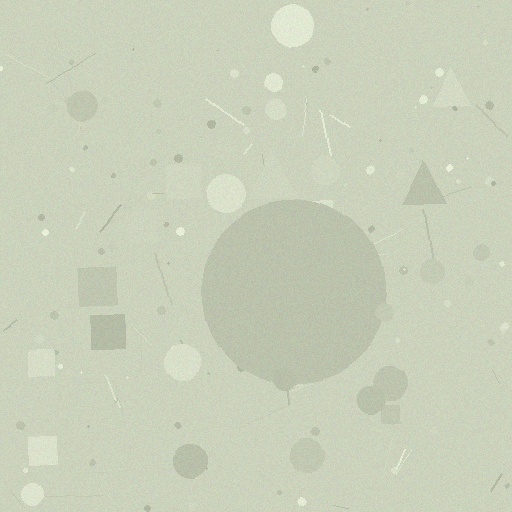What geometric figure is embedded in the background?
A circle is embedded in the background.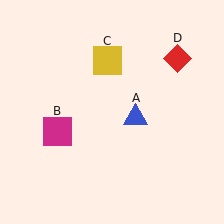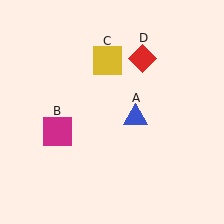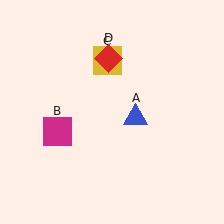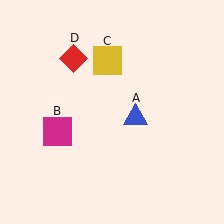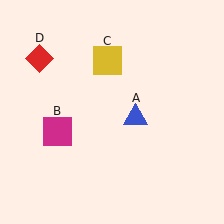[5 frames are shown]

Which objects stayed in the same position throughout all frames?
Blue triangle (object A) and magenta square (object B) and yellow square (object C) remained stationary.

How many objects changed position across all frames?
1 object changed position: red diamond (object D).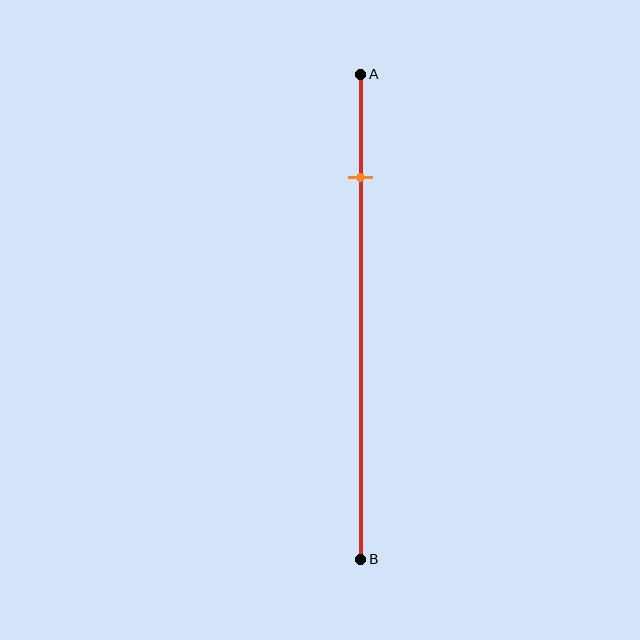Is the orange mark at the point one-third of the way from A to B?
No, the mark is at about 20% from A, not at the 33% one-third point.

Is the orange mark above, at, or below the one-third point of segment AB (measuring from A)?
The orange mark is above the one-third point of segment AB.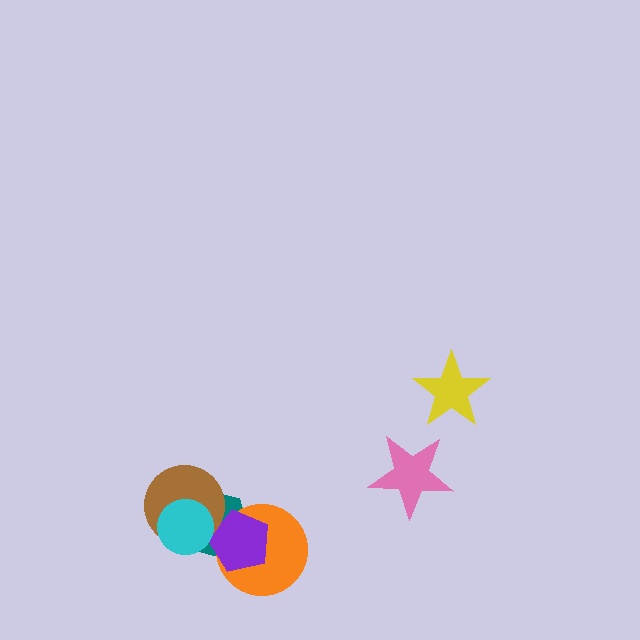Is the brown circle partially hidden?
Yes, it is partially covered by another shape.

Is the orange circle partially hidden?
Yes, it is partially covered by another shape.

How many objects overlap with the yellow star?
0 objects overlap with the yellow star.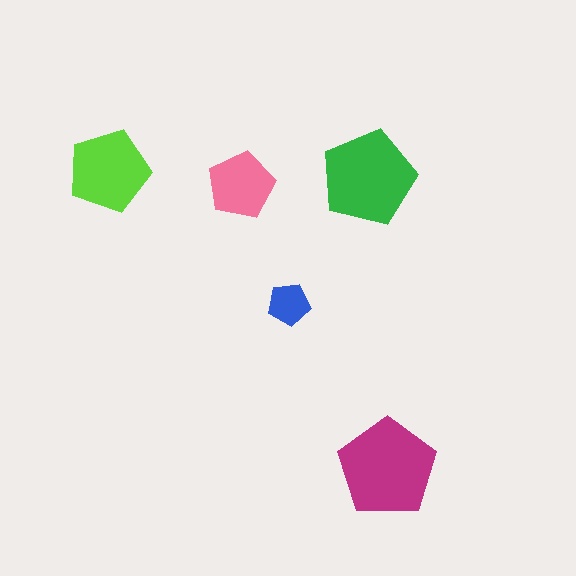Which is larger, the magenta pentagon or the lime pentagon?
The magenta one.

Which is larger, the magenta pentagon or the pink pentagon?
The magenta one.